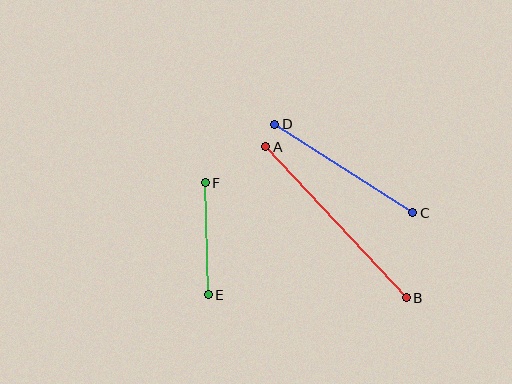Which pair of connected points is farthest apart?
Points A and B are farthest apart.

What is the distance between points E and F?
The distance is approximately 112 pixels.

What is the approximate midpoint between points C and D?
The midpoint is at approximately (344, 169) pixels.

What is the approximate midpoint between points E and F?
The midpoint is at approximately (207, 239) pixels.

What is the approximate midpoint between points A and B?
The midpoint is at approximately (336, 222) pixels.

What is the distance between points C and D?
The distance is approximately 164 pixels.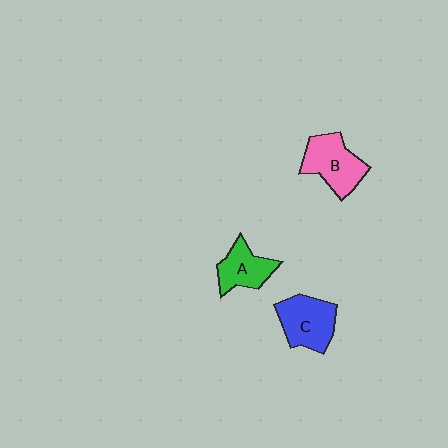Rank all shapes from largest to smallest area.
From largest to smallest: B (pink), C (blue), A (green).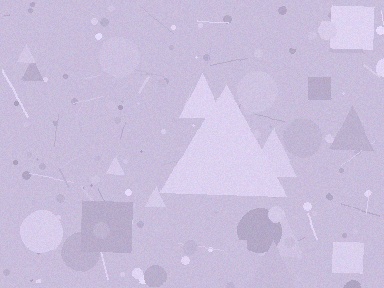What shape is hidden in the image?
A triangle is hidden in the image.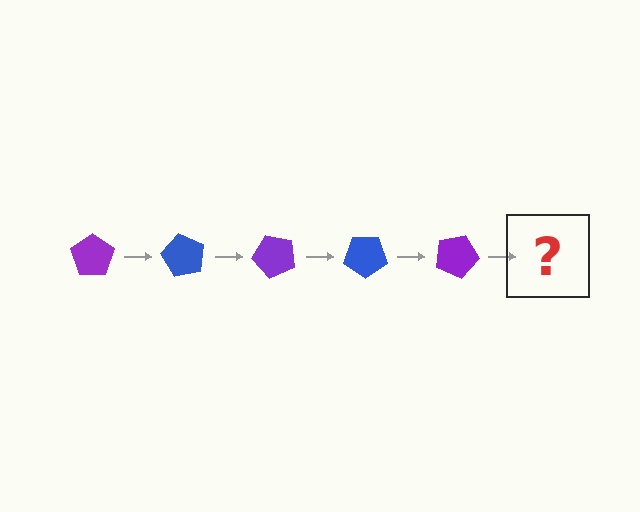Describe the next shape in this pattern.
It should be a blue pentagon, rotated 300 degrees from the start.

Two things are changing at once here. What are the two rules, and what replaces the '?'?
The two rules are that it rotates 60 degrees each step and the color cycles through purple and blue. The '?' should be a blue pentagon, rotated 300 degrees from the start.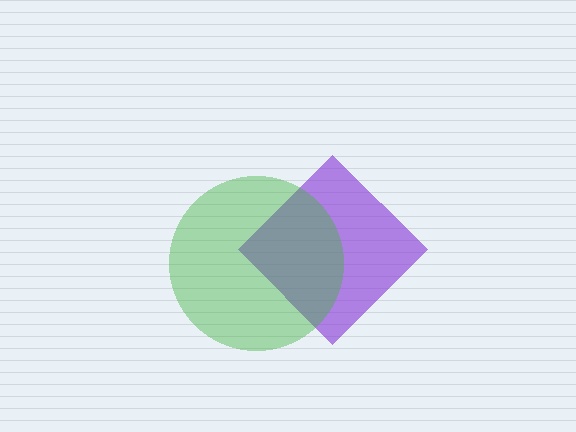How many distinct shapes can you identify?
There are 2 distinct shapes: a purple diamond, a green circle.